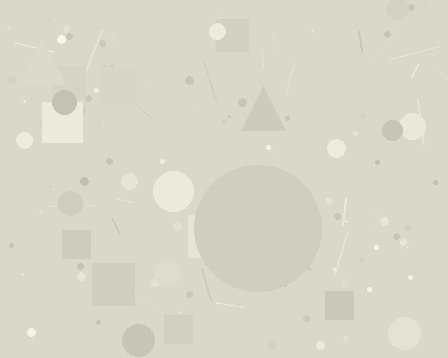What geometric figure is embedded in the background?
A circle is embedded in the background.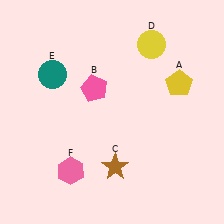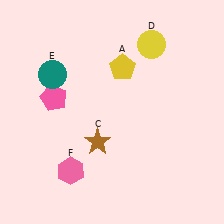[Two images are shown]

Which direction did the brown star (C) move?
The brown star (C) moved up.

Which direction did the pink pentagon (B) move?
The pink pentagon (B) moved left.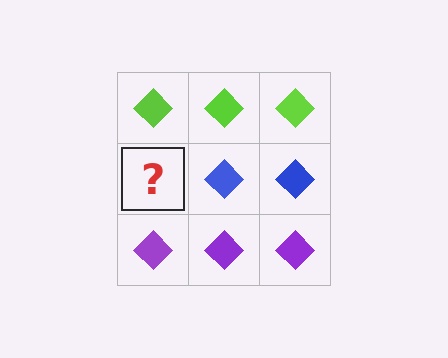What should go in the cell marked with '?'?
The missing cell should contain a blue diamond.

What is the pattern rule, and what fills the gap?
The rule is that each row has a consistent color. The gap should be filled with a blue diamond.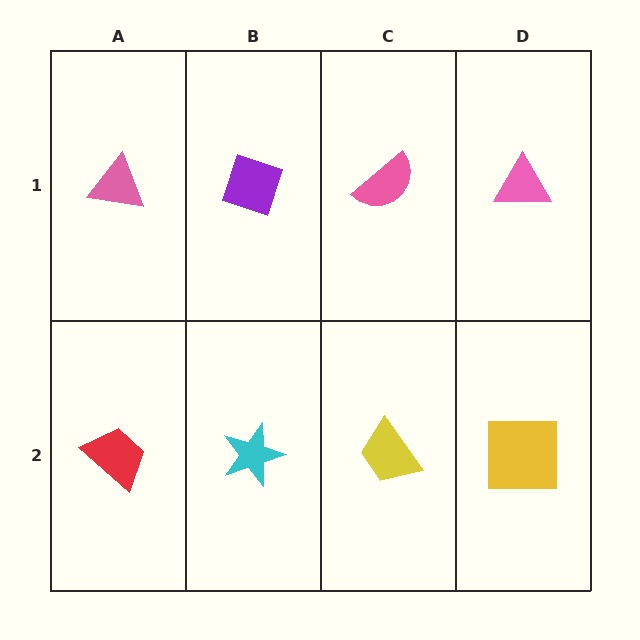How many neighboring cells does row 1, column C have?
3.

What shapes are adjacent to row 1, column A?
A red trapezoid (row 2, column A), a purple diamond (row 1, column B).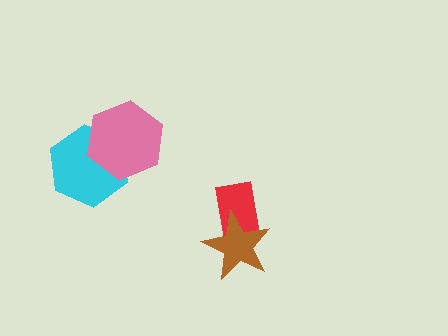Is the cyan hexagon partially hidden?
Yes, it is partially covered by another shape.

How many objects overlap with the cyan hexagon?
1 object overlaps with the cyan hexagon.